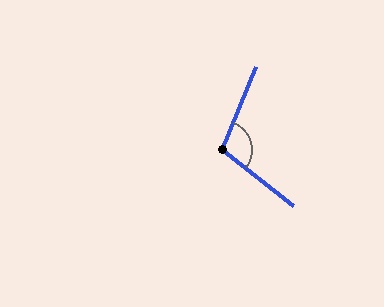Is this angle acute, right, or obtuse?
It is obtuse.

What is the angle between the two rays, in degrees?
Approximately 106 degrees.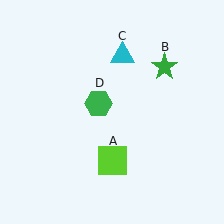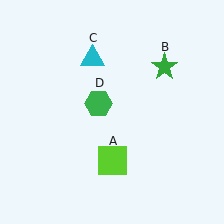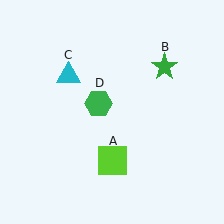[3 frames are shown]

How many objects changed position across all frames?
1 object changed position: cyan triangle (object C).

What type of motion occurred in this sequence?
The cyan triangle (object C) rotated counterclockwise around the center of the scene.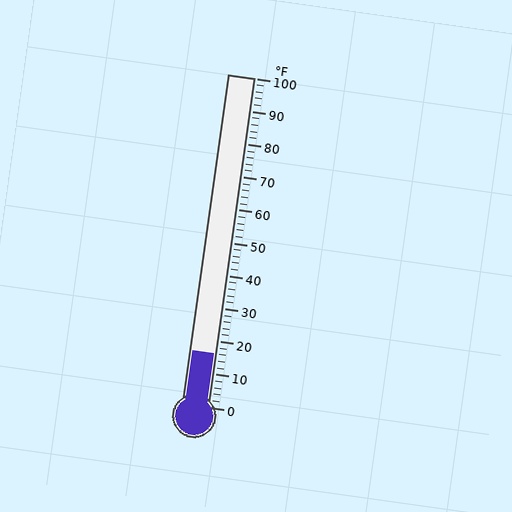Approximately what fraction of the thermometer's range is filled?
The thermometer is filled to approximately 15% of its range.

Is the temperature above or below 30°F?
The temperature is below 30°F.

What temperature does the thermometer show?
The thermometer shows approximately 16°F.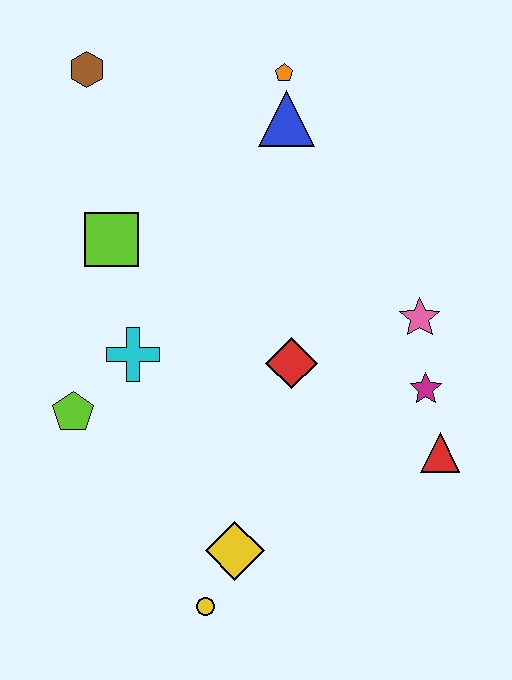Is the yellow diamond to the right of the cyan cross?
Yes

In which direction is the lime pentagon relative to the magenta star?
The lime pentagon is to the left of the magenta star.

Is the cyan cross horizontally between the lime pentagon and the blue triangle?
Yes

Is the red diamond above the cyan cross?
No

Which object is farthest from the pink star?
The brown hexagon is farthest from the pink star.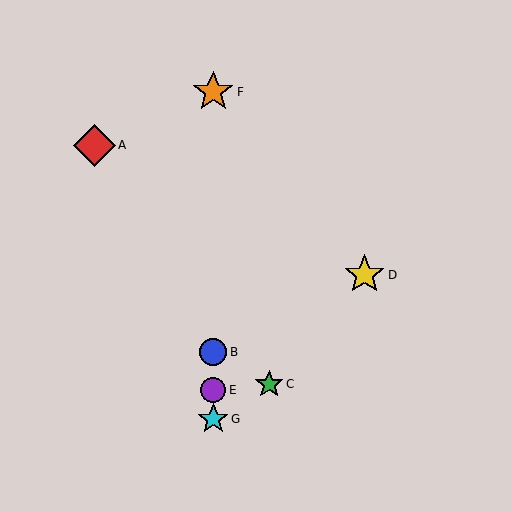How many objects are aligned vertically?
4 objects (B, E, F, G) are aligned vertically.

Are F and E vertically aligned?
Yes, both are at x≈213.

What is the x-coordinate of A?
Object A is at x≈94.